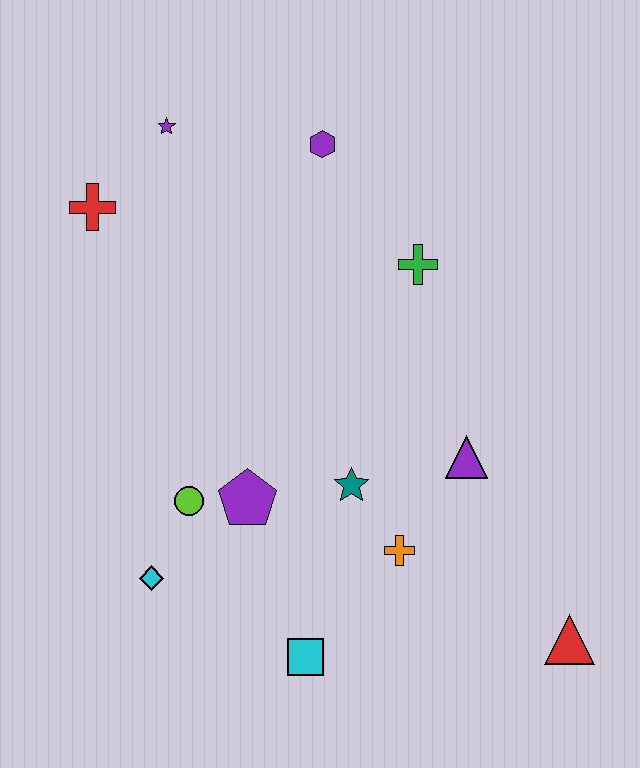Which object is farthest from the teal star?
The purple star is farthest from the teal star.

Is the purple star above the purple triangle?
Yes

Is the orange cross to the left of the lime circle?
No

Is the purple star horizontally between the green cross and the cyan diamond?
Yes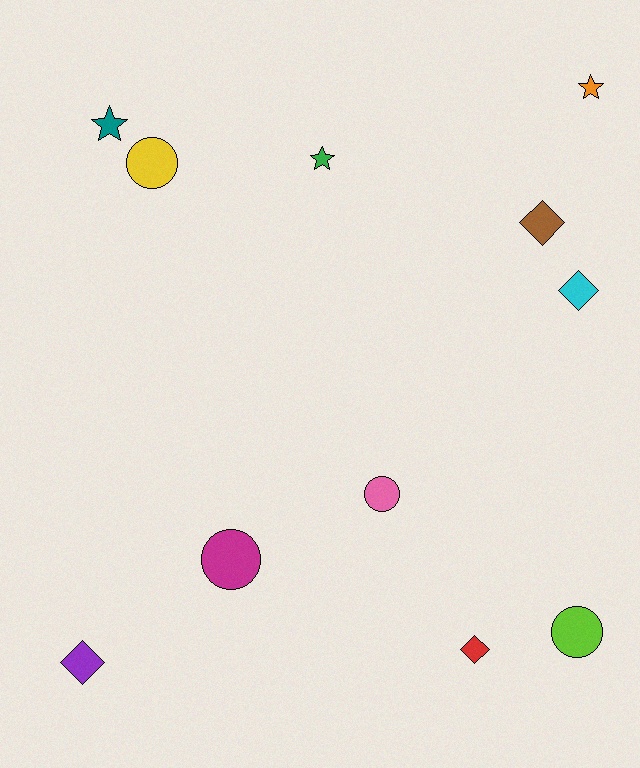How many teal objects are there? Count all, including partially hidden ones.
There is 1 teal object.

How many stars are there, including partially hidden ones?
There are 3 stars.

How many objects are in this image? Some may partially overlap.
There are 11 objects.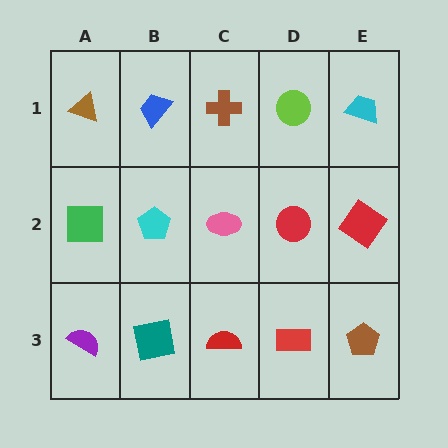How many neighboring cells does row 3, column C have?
3.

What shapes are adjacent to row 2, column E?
A cyan trapezoid (row 1, column E), a brown pentagon (row 3, column E), a red circle (row 2, column D).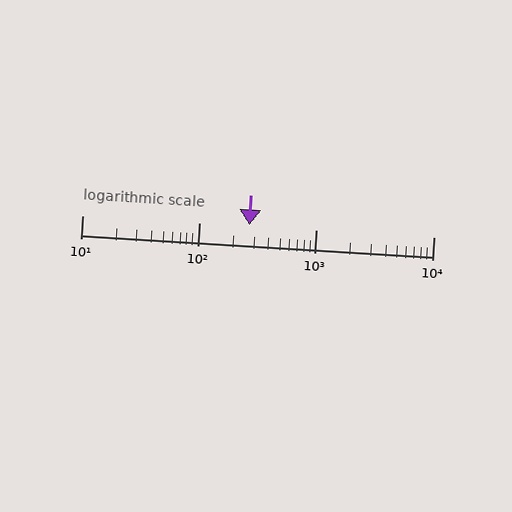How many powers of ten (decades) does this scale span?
The scale spans 3 decades, from 10 to 10000.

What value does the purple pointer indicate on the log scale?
The pointer indicates approximately 270.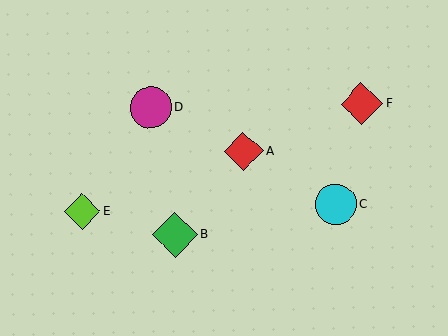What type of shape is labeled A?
Shape A is a red diamond.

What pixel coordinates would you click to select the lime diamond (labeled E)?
Click at (82, 212) to select the lime diamond E.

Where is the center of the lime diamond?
The center of the lime diamond is at (82, 212).